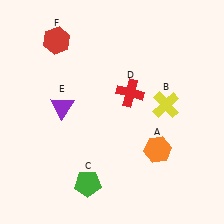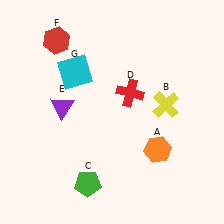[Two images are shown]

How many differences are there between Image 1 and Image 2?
There is 1 difference between the two images.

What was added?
A cyan square (G) was added in Image 2.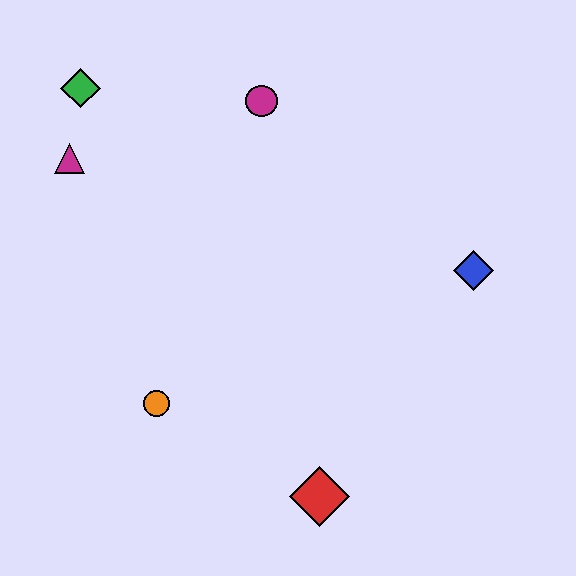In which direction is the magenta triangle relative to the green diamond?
The magenta triangle is below the green diamond.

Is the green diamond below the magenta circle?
No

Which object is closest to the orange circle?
The red diamond is closest to the orange circle.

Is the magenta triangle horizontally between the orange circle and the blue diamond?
No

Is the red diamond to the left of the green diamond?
No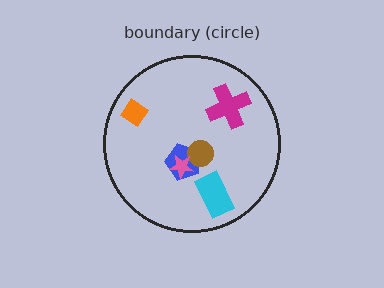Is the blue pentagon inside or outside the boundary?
Inside.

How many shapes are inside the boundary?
6 inside, 0 outside.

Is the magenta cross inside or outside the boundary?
Inside.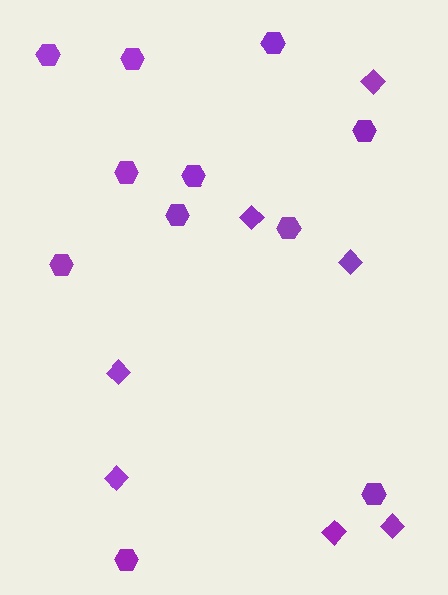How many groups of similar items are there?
There are 2 groups: one group of diamonds (7) and one group of hexagons (11).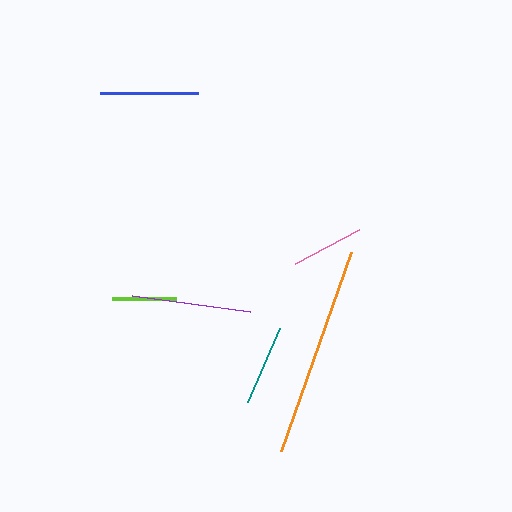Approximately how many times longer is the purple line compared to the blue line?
The purple line is approximately 1.2 times the length of the blue line.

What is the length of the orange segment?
The orange segment is approximately 211 pixels long.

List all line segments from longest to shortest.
From longest to shortest: orange, purple, blue, teal, pink, lime.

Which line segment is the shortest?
The lime line is the shortest at approximately 64 pixels.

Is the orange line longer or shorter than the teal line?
The orange line is longer than the teal line.